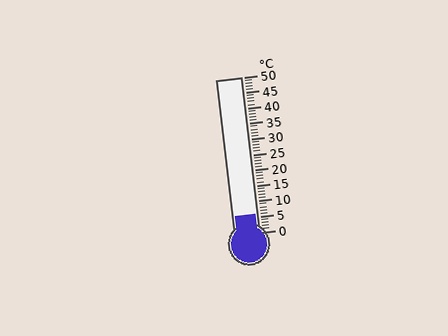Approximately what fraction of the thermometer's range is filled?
The thermometer is filled to approximately 10% of its range.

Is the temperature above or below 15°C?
The temperature is below 15°C.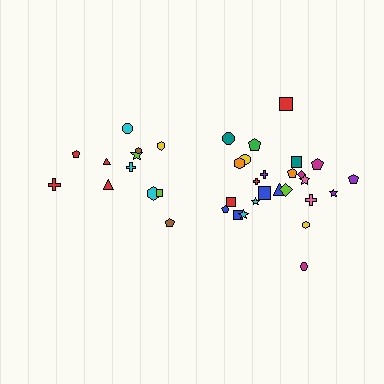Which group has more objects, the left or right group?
The right group.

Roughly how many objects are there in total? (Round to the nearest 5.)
Roughly 35 objects in total.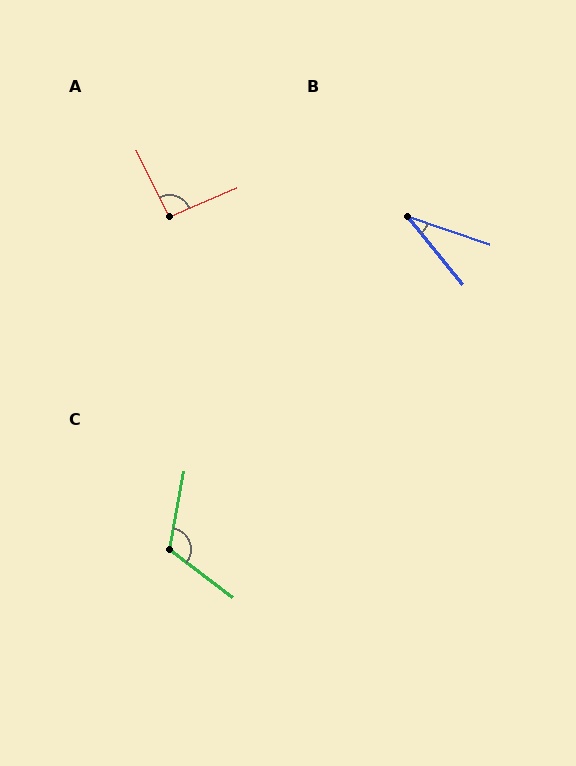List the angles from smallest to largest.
B (32°), A (94°), C (116°).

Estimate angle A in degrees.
Approximately 94 degrees.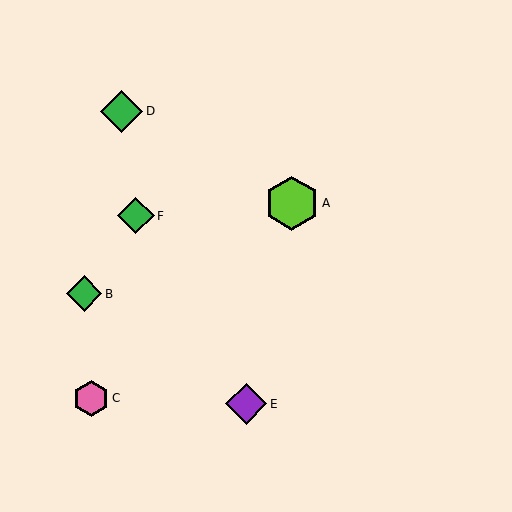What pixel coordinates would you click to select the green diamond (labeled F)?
Click at (136, 216) to select the green diamond F.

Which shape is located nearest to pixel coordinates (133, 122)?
The green diamond (labeled D) at (122, 111) is nearest to that location.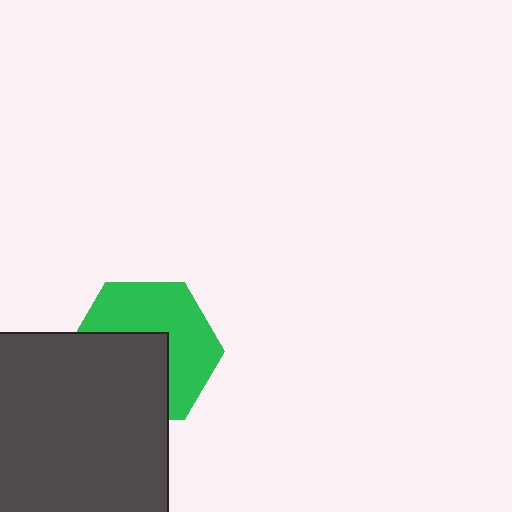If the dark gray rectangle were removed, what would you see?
You would see the complete green hexagon.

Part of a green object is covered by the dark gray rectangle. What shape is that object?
It is a hexagon.